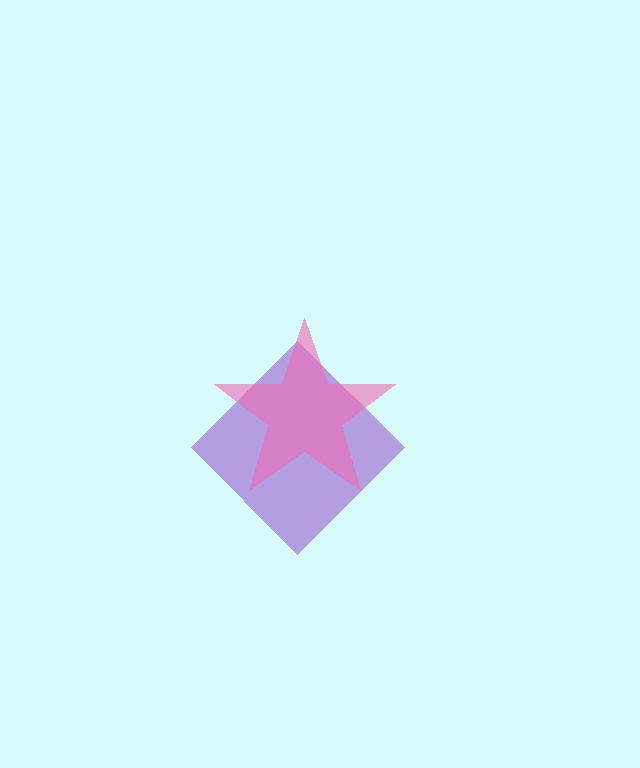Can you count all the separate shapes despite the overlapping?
Yes, there are 2 separate shapes.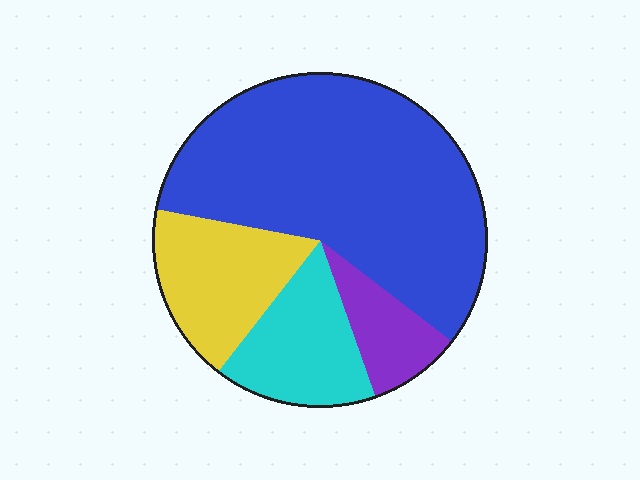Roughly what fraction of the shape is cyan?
Cyan takes up less than a quarter of the shape.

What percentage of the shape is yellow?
Yellow takes up about one sixth (1/6) of the shape.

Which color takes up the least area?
Purple, at roughly 10%.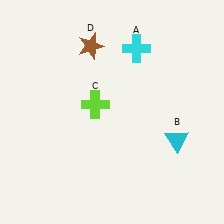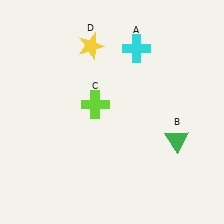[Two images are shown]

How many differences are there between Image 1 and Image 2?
There are 2 differences between the two images.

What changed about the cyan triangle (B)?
In Image 1, B is cyan. In Image 2, it changed to green.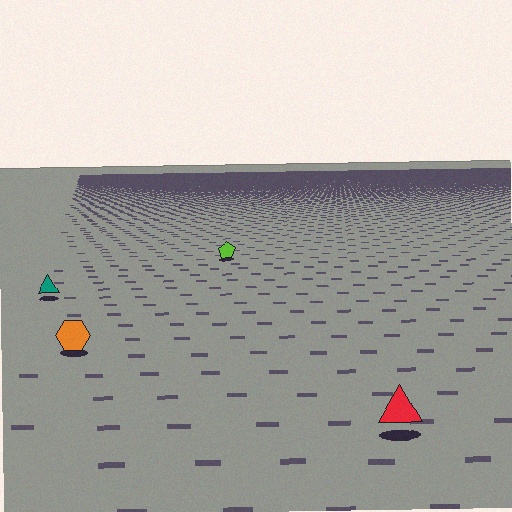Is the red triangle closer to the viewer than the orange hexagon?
Yes. The red triangle is closer — you can tell from the texture gradient: the ground texture is coarser near it.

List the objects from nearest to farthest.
From nearest to farthest: the red triangle, the orange hexagon, the teal triangle, the lime pentagon.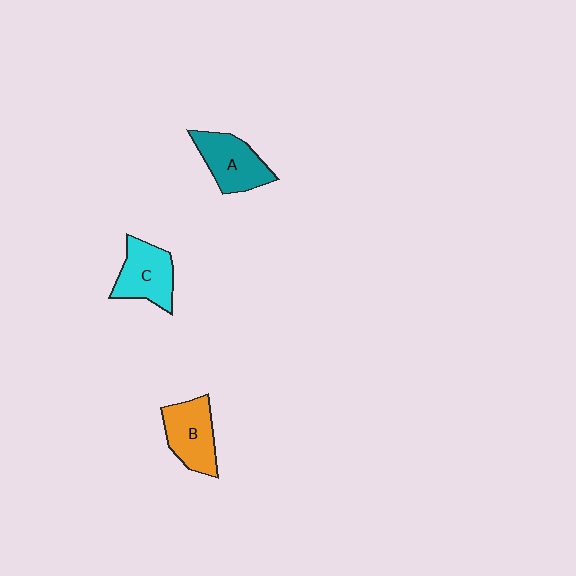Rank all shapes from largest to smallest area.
From largest to smallest: A (teal), B (orange), C (cyan).